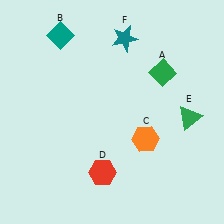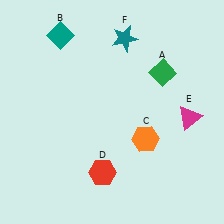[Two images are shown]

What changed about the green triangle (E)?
In Image 1, E is green. In Image 2, it changed to magenta.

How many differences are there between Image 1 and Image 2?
There is 1 difference between the two images.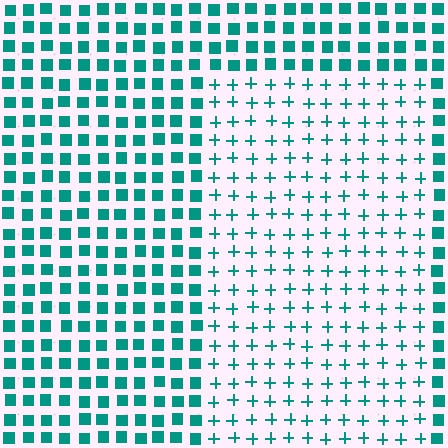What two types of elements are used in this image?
The image uses plus signs inside the rectangle region and squares outside it.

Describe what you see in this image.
The image is filled with small teal elements arranged in a uniform grid. A rectangle-shaped region contains plus signs, while the surrounding area contains squares. The boundary is defined purely by the change in element shape.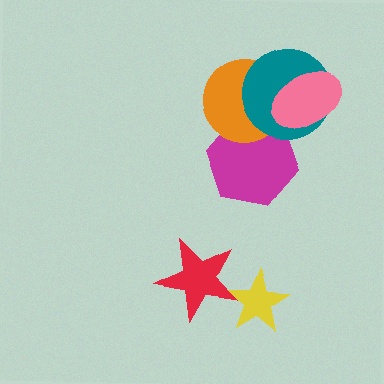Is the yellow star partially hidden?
Yes, it is partially covered by another shape.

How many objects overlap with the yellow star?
1 object overlaps with the yellow star.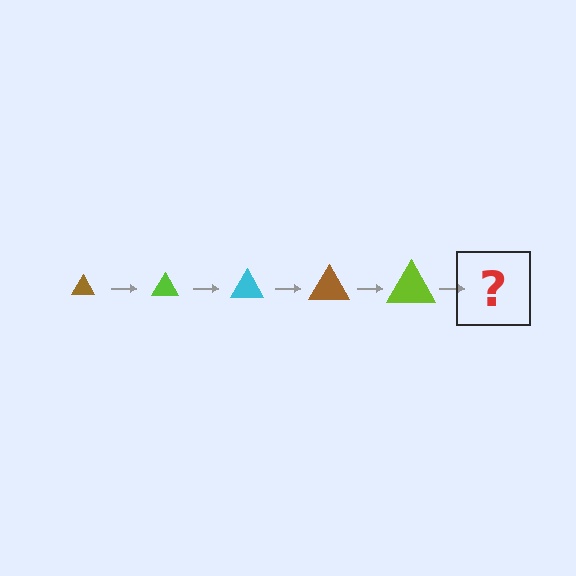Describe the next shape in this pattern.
It should be a cyan triangle, larger than the previous one.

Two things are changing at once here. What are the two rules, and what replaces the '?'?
The two rules are that the triangle grows larger each step and the color cycles through brown, lime, and cyan. The '?' should be a cyan triangle, larger than the previous one.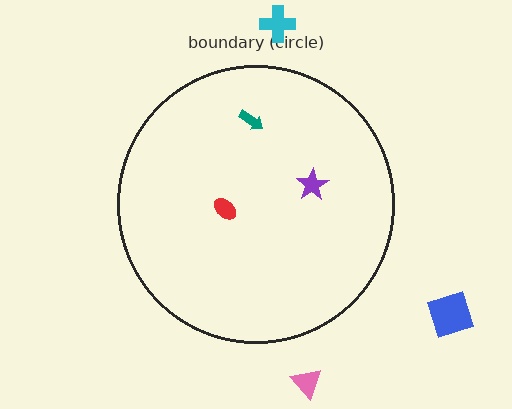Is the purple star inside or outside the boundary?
Inside.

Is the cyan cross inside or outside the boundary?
Outside.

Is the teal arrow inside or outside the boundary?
Inside.